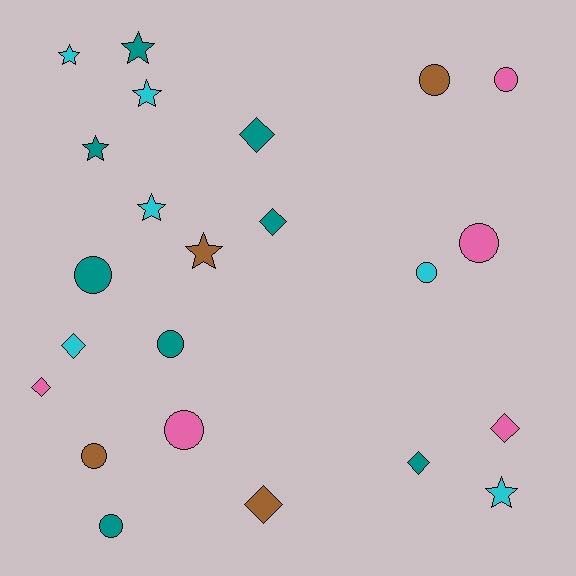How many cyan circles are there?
There is 1 cyan circle.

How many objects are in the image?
There are 23 objects.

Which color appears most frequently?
Teal, with 8 objects.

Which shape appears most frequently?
Circle, with 9 objects.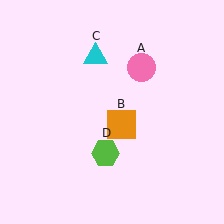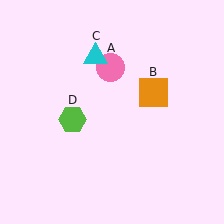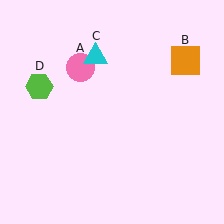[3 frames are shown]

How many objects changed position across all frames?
3 objects changed position: pink circle (object A), orange square (object B), lime hexagon (object D).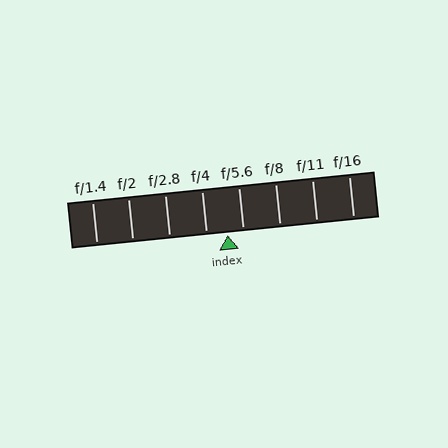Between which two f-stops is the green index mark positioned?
The index mark is between f/4 and f/5.6.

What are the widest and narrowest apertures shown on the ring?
The widest aperture shown is f/1.4 and the narrowest is f/16.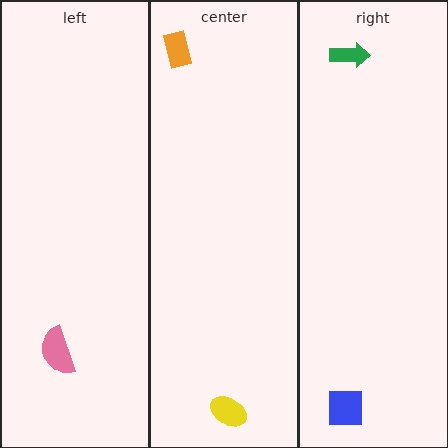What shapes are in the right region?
The blue square, the green arrow.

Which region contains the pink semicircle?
The left region.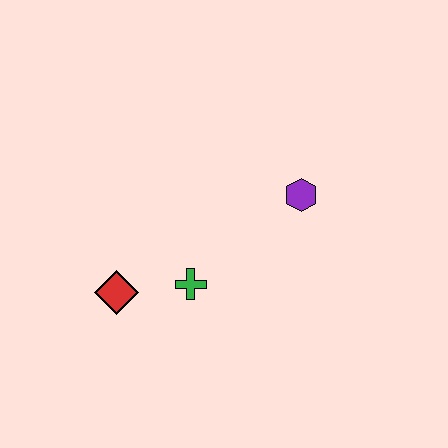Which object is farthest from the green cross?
The purple hexagon is farthest from the green cross.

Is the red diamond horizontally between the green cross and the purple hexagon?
No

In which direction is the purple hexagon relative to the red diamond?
The purple hexagon is to the right of the red diamond.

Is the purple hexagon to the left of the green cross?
No